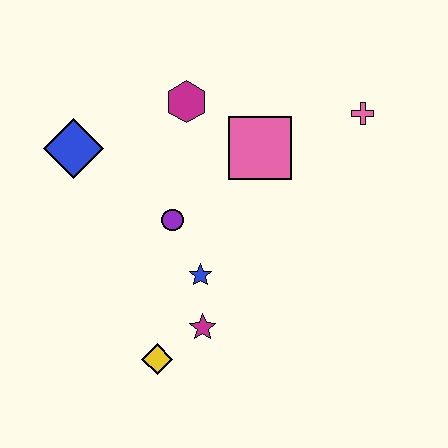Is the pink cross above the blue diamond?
Yes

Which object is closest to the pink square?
The magenta hexagon is closest to the pink square.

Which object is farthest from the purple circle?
The pink cross is farthest from the purple circle.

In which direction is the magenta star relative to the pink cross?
The magenta star is below the pink cross.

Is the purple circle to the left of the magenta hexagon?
Yes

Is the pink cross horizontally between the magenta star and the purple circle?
No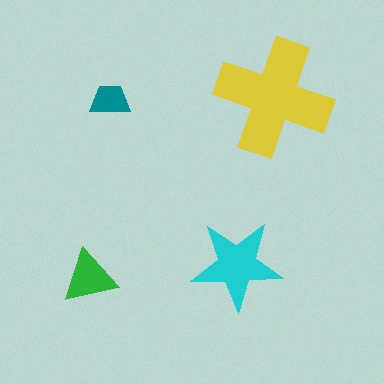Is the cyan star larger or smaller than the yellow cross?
Smaller.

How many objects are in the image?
There are 4 objects in the image.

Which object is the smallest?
The teal trapezoid.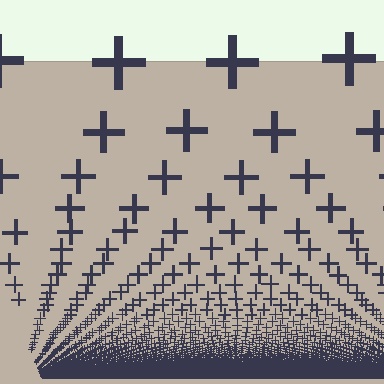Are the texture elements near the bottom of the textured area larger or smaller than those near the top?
Smaller. The gradient is inverted — elements near the bottom are smaller and denser.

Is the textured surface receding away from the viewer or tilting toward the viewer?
The surface appears to tilt toward the viewer. Texture elements get larger and sparser toward the top.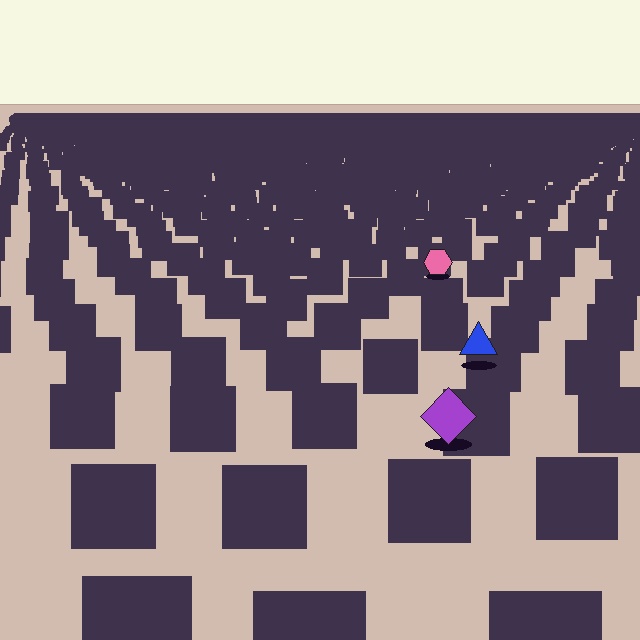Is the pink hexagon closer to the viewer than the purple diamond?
No. The purple diamond is closer — you can tell from the texture gradient: the ground texture is coarser near it.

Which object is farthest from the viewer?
The pink hexagon is farthest from the viewer. It appears smaller and the ground texture around it is denser.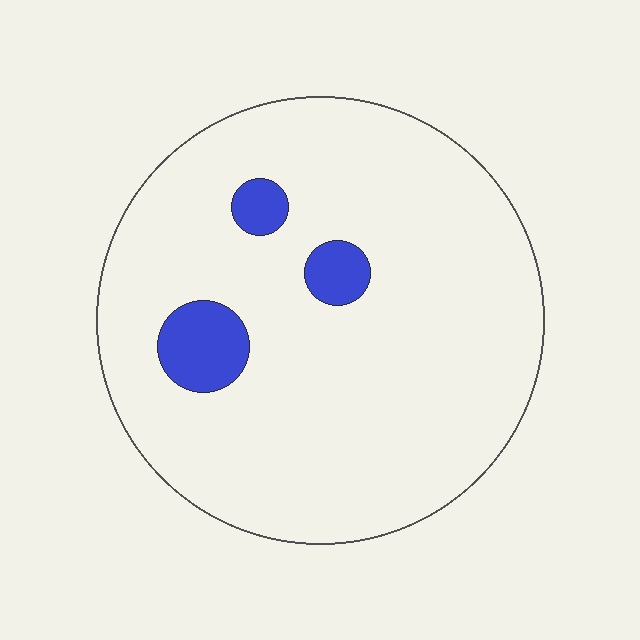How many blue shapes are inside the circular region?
3.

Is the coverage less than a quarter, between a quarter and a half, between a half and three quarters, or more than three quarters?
Less than a quarter.